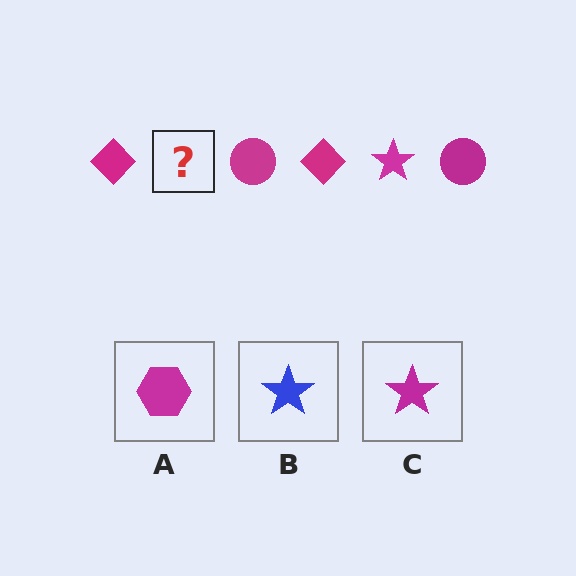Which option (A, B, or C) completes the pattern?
C.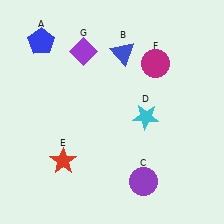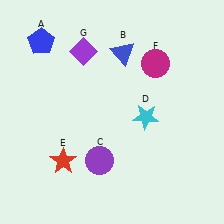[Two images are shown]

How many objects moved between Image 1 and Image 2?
1 object moved between the two images.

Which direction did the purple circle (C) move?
The purple circle (C) moved left.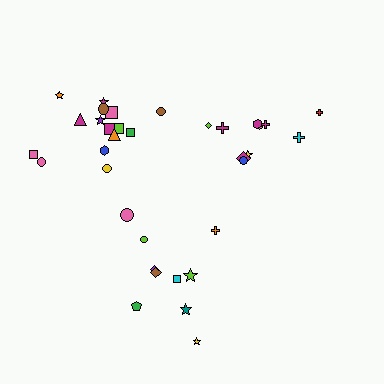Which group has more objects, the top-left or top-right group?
The top-left group.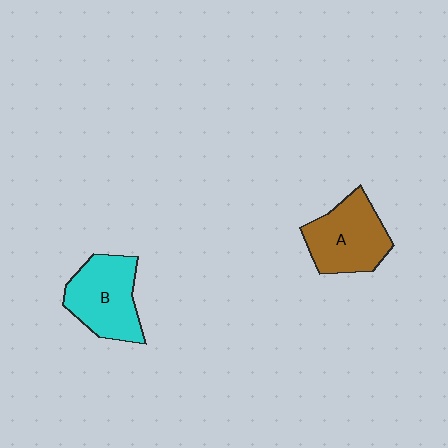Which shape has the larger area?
Shape B (cyan).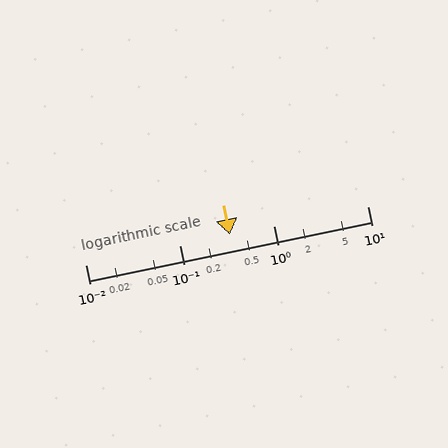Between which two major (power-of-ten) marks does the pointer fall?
The pointer is between 0.1 and 1.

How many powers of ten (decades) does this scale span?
The scale spans 3 decades, from 0.01 to 10.